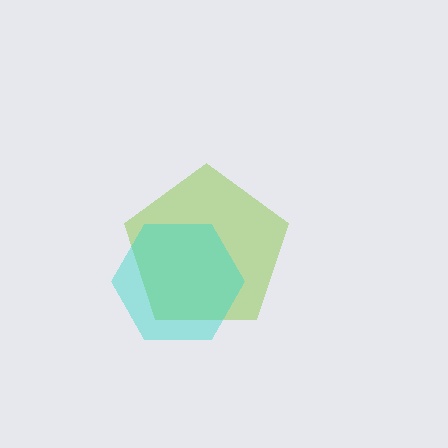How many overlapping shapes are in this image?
There are 2 overlapping shapes in the image.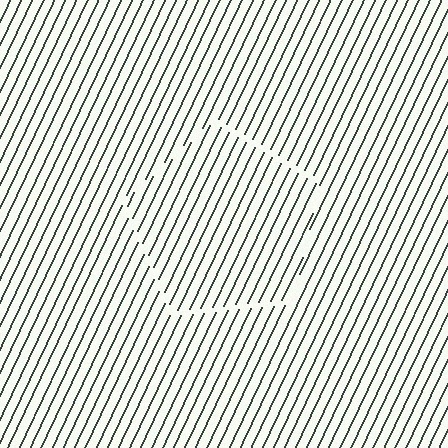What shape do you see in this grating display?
An illusory pentagon. The interior of the shape contains the same grating, shifted by half a period — the contour is defined by the phase discontinuity where line-ends from the inner and outer gratings abut.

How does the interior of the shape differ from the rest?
The interior of the shape contains the same grating, shifted by half a period — the contour is defined by the phase discontinuity where line-ends from the inner and outer gratings abut.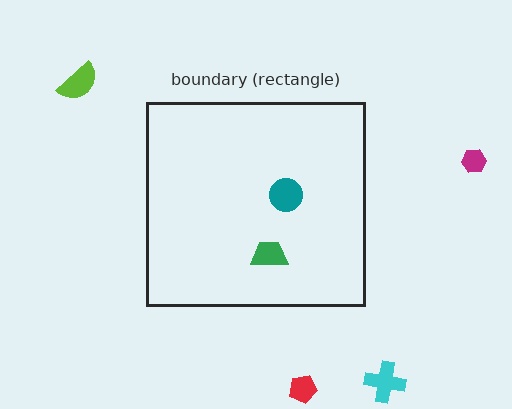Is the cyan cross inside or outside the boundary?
Outside.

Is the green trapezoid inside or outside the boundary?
Inside.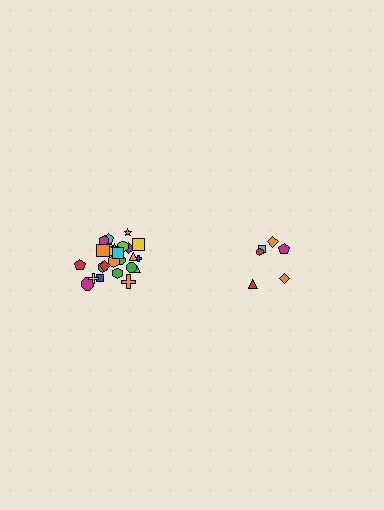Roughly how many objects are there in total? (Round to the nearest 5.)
Roughly 30 objects in total.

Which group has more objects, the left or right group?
The left group.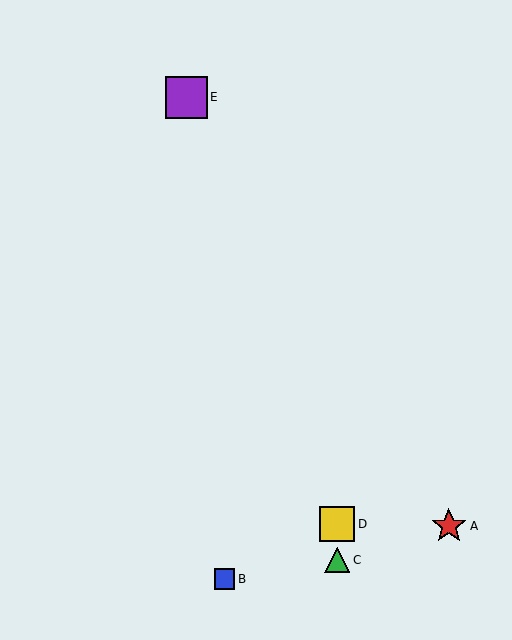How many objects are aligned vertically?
2 objects (C, D) are aligned vertically.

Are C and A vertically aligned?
No, C is at x≈337 and A is at x≈449.